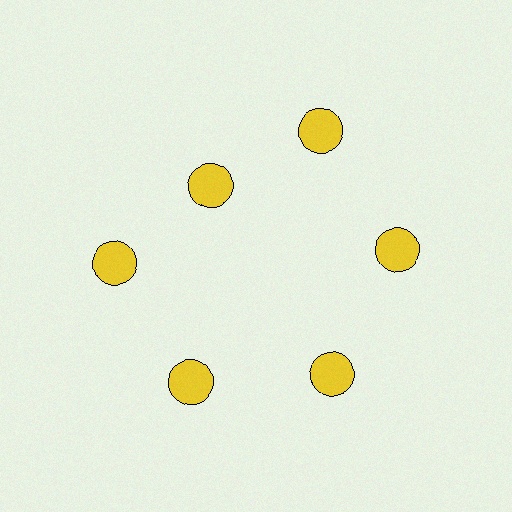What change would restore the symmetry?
The symmetry would be restored by moving it outward, back onto the ring so that all 6 circles sit at equal angles and equal distance from the center.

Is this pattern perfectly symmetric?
No. The 6 yellow circles are arranged in a ring, but one element near the 11 o'clock position is pulled inward toward the center, breaking the 6-fold rotational symmetry.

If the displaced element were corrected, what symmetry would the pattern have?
It would have 6-fold rotational symmetry — the pattern would map onto itself every 60 degrees.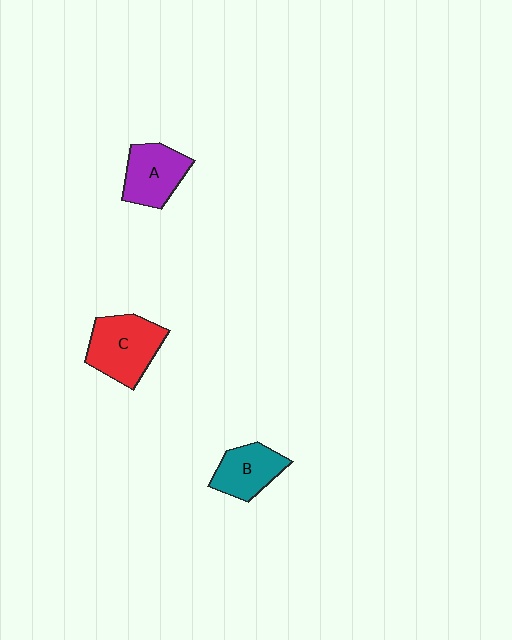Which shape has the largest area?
Shape C (red).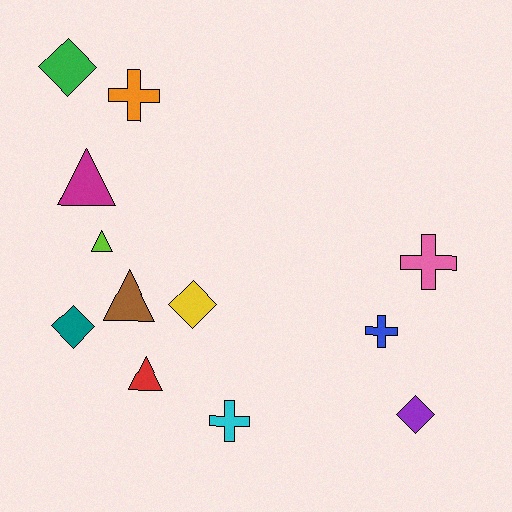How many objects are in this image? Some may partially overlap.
There are 12 objects.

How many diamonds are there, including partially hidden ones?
There are 4 diamonds.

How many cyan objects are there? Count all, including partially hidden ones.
There is 1 cyan object.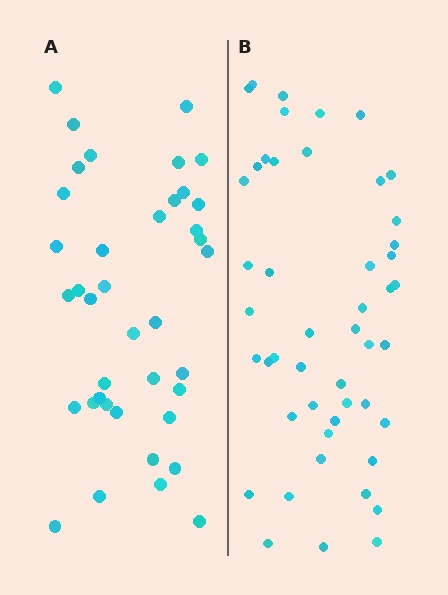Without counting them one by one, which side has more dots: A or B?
Region B (the right region) has more dots.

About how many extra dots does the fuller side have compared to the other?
Region B has roughly 8 or so more dots than region A.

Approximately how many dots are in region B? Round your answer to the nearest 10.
About 50 dots. (The exact count is 48, which rounds to 50.)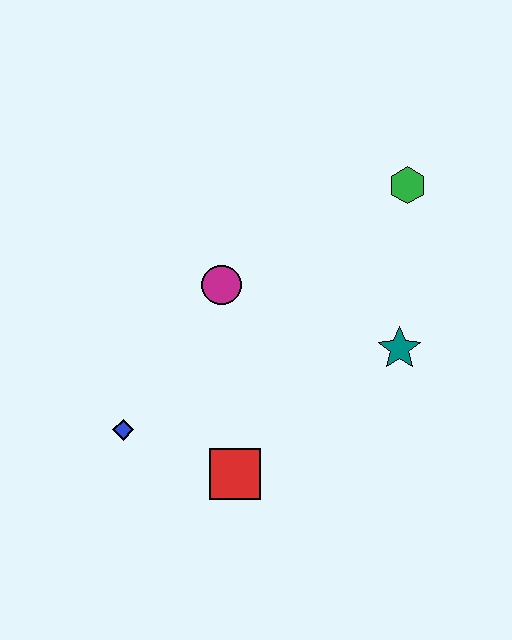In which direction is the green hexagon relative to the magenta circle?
The green hexagon is to the right of the magenta circle.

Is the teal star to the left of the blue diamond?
No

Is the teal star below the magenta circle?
Yes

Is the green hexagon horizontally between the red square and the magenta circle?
No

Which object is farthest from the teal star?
The blue diamond is farthest from the teal star.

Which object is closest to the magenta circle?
The blue diamond is closest to the magenta circle.